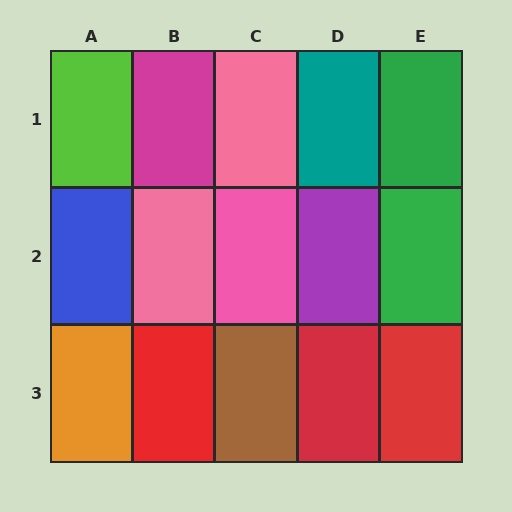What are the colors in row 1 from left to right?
Lime, magenta, pink, teal, green.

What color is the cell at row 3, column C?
Brown.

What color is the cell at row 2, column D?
Purple.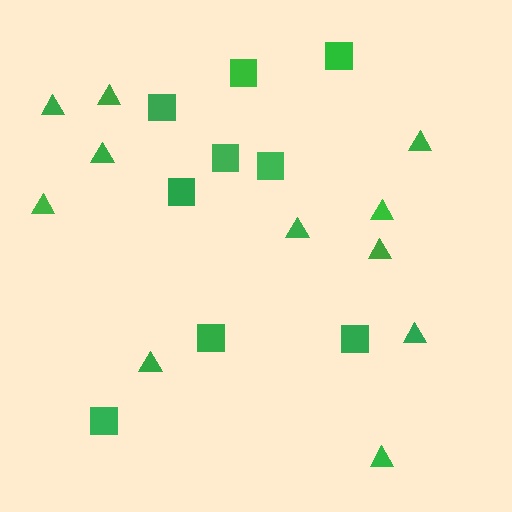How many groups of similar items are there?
There are 2 groups: one group of triangles (11) and one group of squares (9).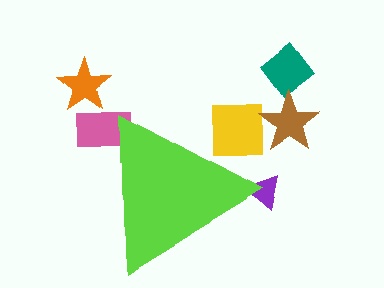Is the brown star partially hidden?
No, the brown star is fully visible.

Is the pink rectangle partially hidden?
Yes, the pink rectangle is partially hidden behind the lime triangle.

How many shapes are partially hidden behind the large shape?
3 shapes are partially hidden.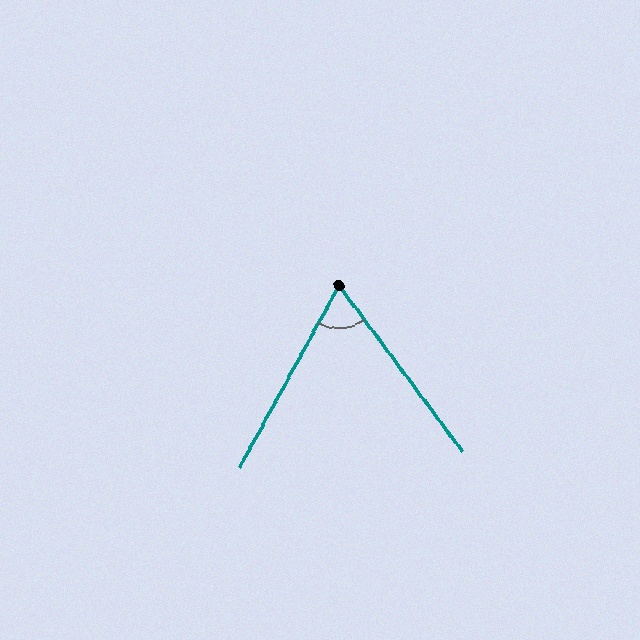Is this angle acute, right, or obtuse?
It is acute.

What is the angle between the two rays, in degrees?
Approximately 65 degrees.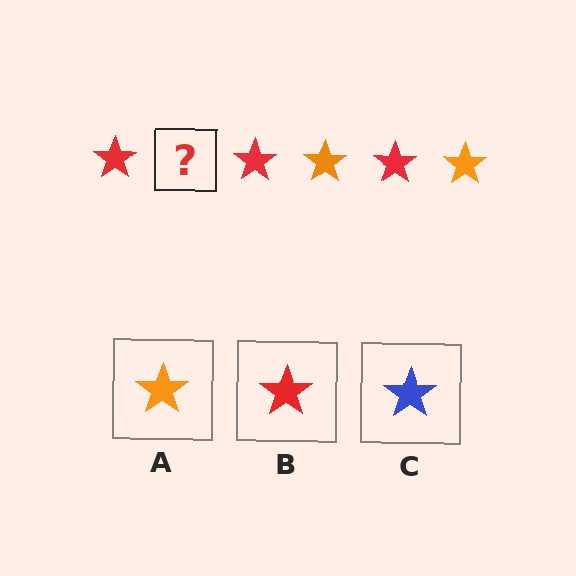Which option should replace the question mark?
Option A.